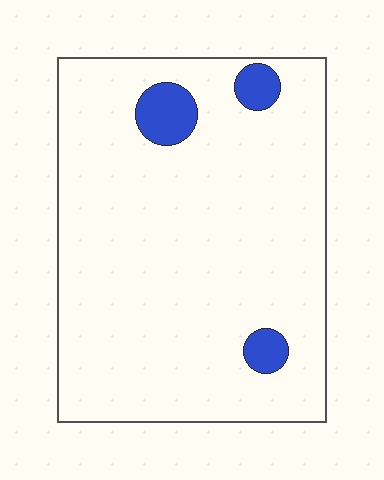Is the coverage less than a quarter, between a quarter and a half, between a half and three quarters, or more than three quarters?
Less than a quarter.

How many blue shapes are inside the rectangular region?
3.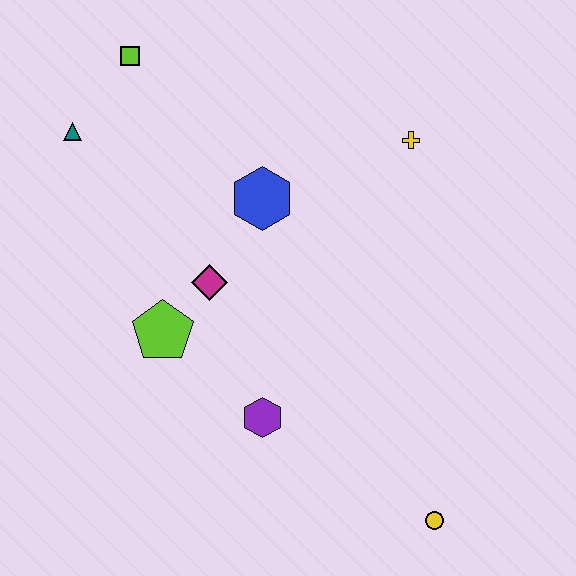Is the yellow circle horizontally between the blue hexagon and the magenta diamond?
No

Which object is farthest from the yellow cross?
The yellow circle is farthest from the yellow cross.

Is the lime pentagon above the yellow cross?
No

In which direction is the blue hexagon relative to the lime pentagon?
The blue hexagon is above the lime pentagon.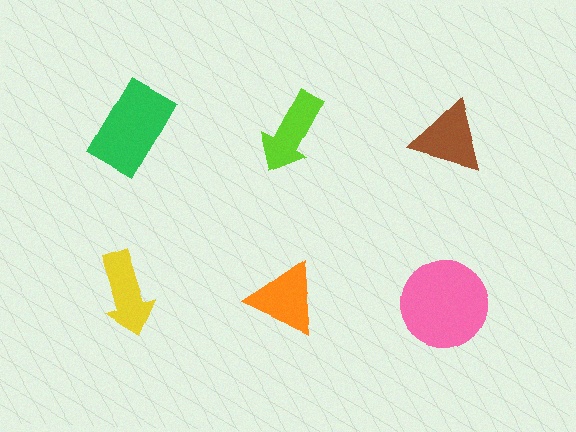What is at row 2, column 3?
A pink circle.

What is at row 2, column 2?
An orange triangle.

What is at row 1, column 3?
A brown triangle.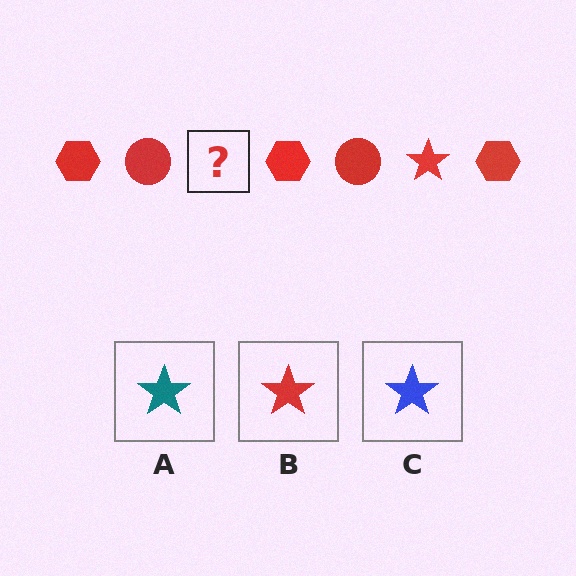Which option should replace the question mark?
Option B.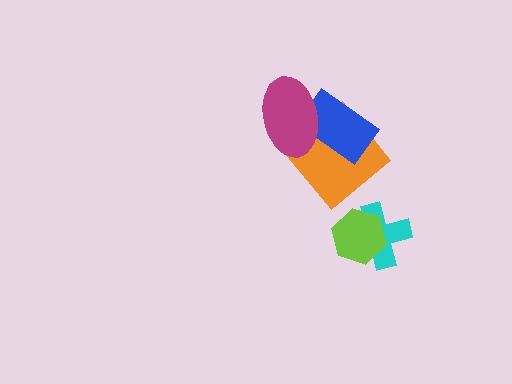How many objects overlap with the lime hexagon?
1 object overlaps with the lime hexagon.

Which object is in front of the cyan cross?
The lime hexagon is in front of the cyan cross.